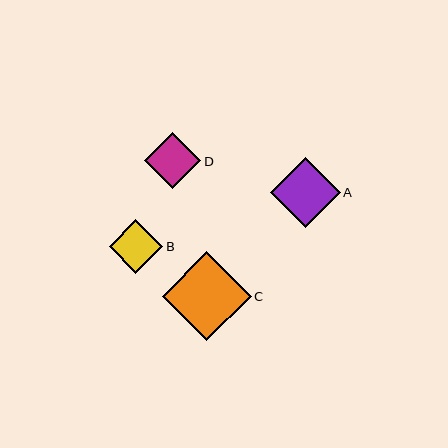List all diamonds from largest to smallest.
From largest to smallest: C, A, D, B.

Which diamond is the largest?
Diamond C is the largest with a size of approximately 89 pixels.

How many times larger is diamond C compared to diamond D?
Diamond C is approximately 1.6 times the size of diamond D.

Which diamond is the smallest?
Diamond B is the smallest with a size of approximately 54 pixels.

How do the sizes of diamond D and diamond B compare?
Diamond D and diamond B are approximately the same size.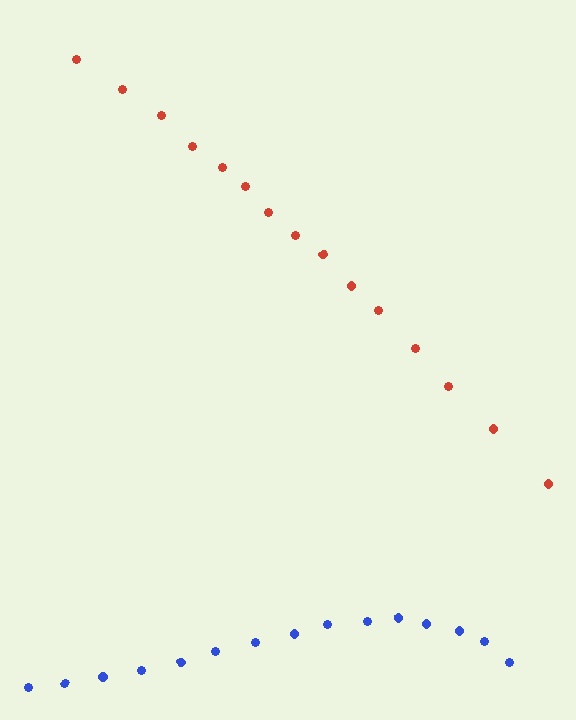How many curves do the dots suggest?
There are 2 distinct paths.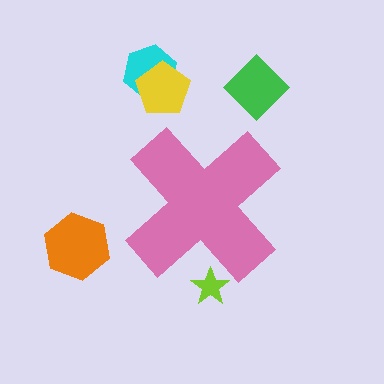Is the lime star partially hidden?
Yes, the lime star is partially hidden behind the pink cross.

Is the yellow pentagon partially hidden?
No, the yellow pentagon is fully visible.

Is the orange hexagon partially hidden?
No, the orange hexagon is fully visible.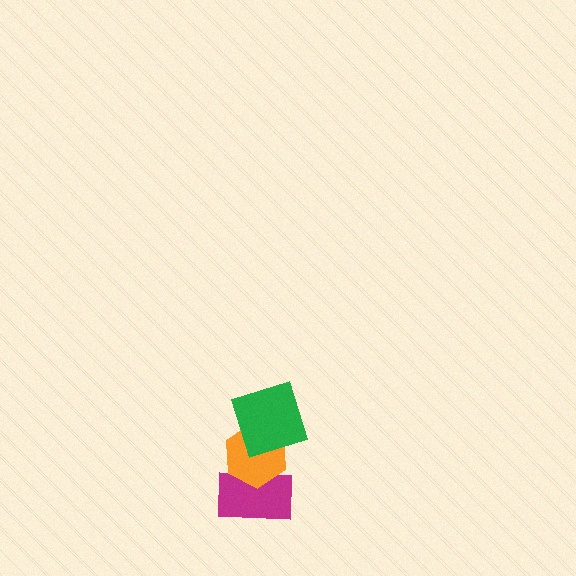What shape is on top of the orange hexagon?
The green square is on top of the orange hexagon.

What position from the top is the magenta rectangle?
The magenta rectangle is 3rd from the top.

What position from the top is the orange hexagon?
The orange hexagon is 2nd from the top.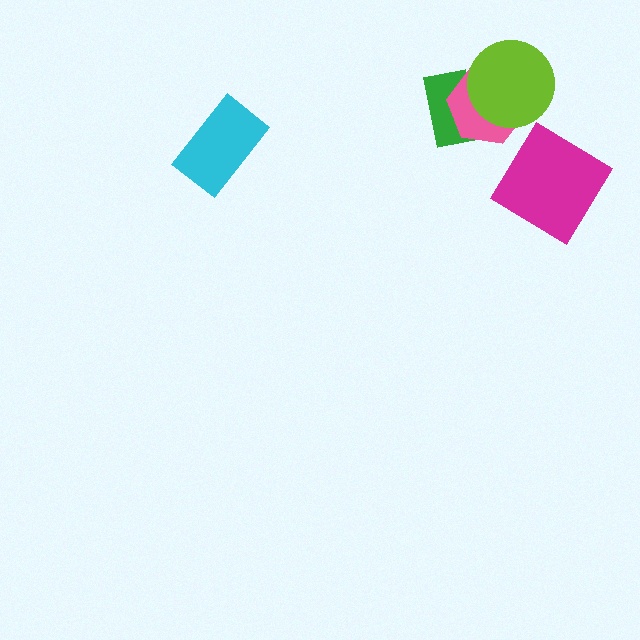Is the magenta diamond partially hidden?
No, no other shape covers it.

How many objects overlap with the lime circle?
2 objects overlap with the lime circle.